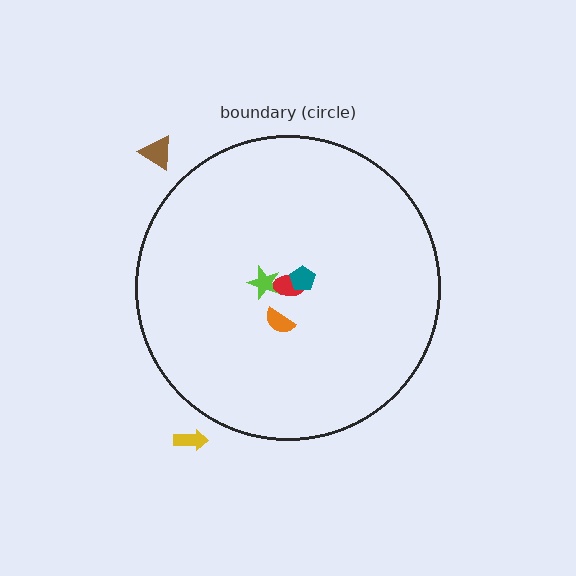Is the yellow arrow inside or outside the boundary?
Outside.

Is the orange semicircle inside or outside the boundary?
Inside.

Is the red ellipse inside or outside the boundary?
Inside.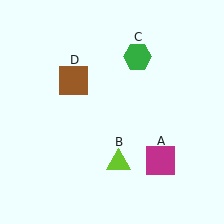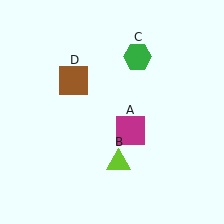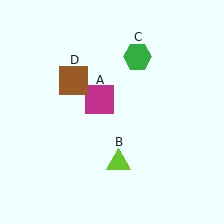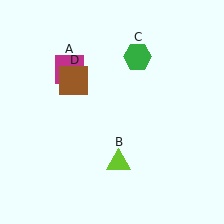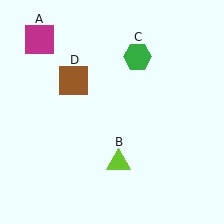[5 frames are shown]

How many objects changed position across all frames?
1 object changed position: magenta square (object A).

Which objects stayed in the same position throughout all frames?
Lime triangle (object B) and green hexagon (object C) and brown square (object D) remained stationary.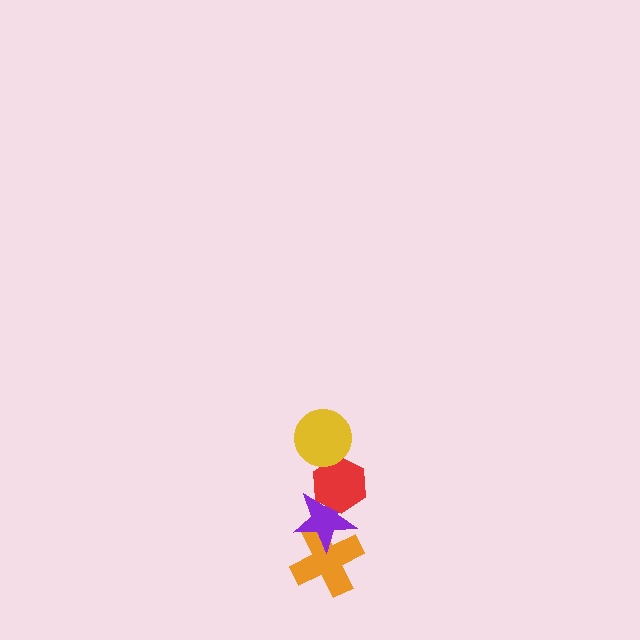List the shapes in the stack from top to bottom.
From top to bottom: the yellow circle, the red hexagon, the purple star, the orange cross.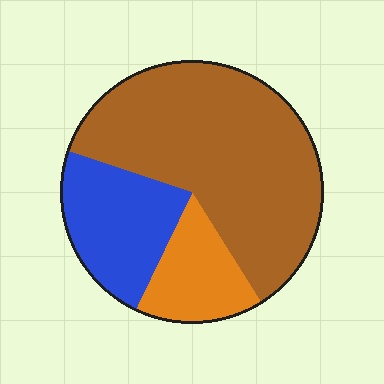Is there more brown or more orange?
Brown.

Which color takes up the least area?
Orange, at roughly 15%.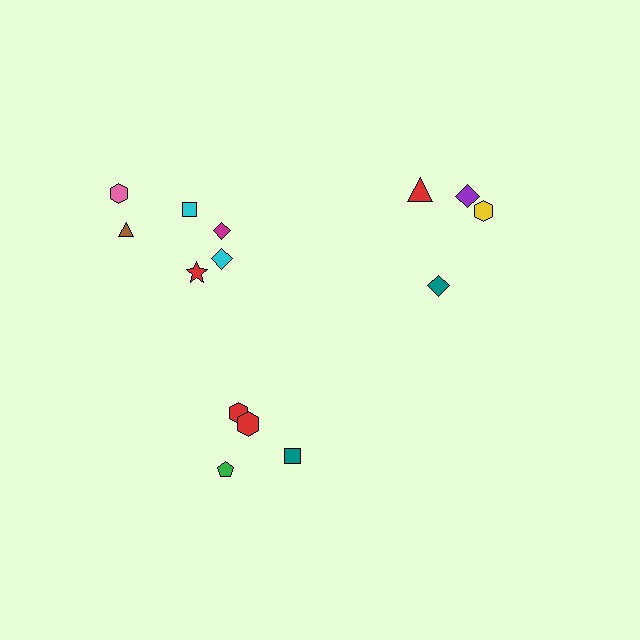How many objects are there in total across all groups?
There are 14 objects.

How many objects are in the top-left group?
There are 6 objects.